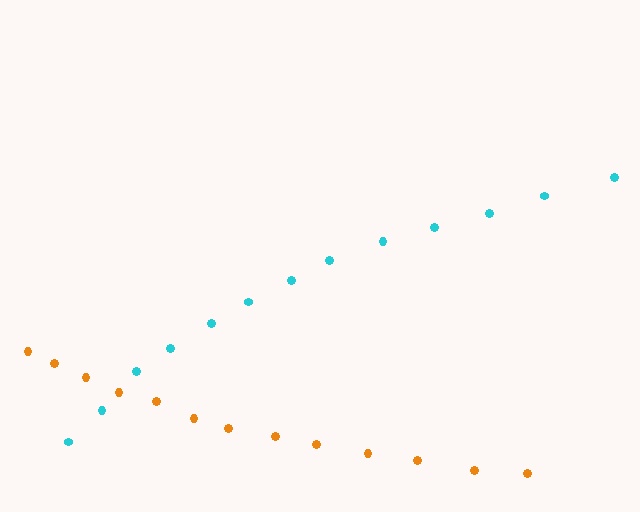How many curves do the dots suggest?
There are 2 distinct paths.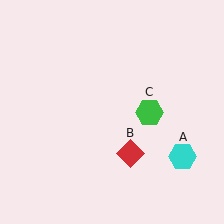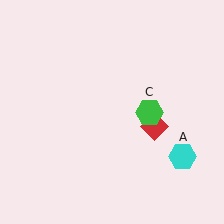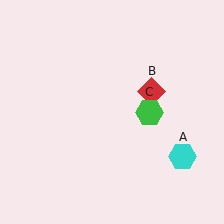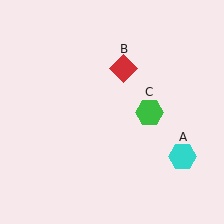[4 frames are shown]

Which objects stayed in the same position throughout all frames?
Cyan hexagon (object A) and green hexagon (object C) remained stationary.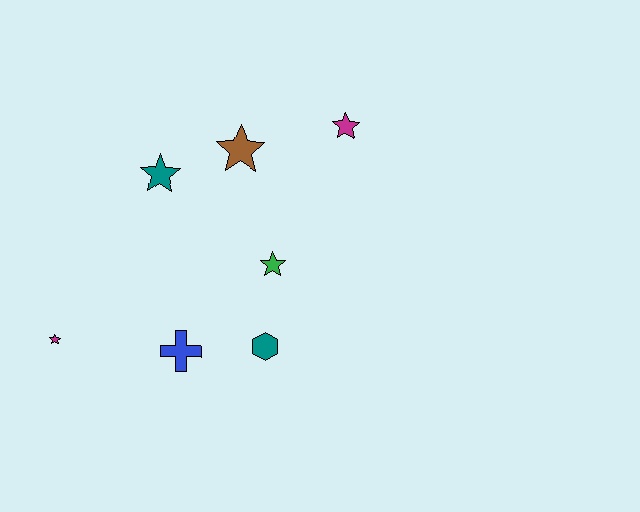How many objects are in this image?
There are 7 objects.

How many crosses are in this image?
There is 1 cross.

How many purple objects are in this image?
There are no purple objects.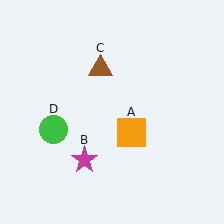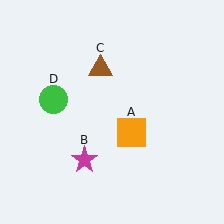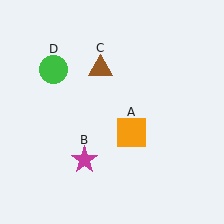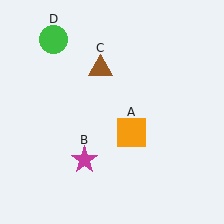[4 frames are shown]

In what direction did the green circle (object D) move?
The green circle (object D) moved up.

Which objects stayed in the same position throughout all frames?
Orange square (object A) and magenta star (object B) and brown triangle (object C) remained stationary.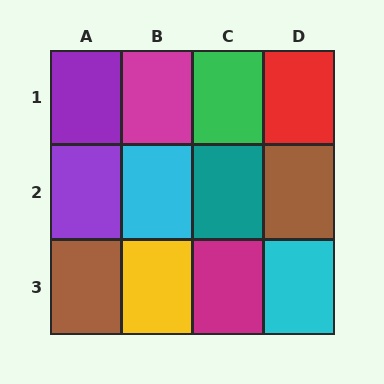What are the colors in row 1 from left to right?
Purple, magenta, green, red.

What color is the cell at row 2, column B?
Cyan.